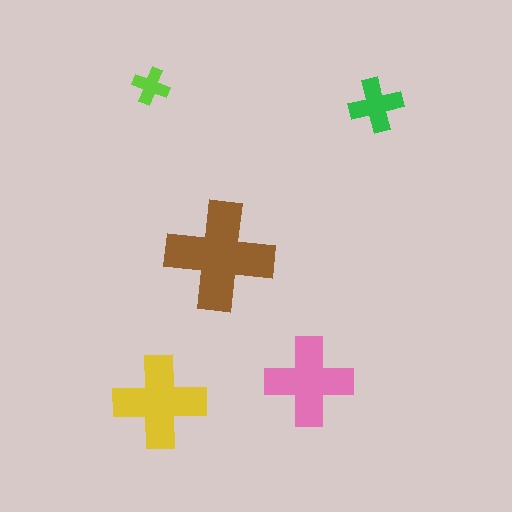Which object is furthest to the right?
The green cross is rightmost.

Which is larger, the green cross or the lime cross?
The green one.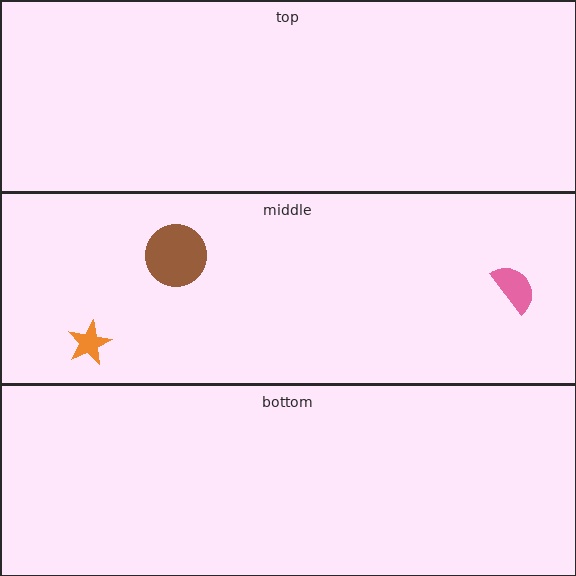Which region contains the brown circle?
The middle region.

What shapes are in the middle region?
The pink semicircle, the brown circle, the orange star.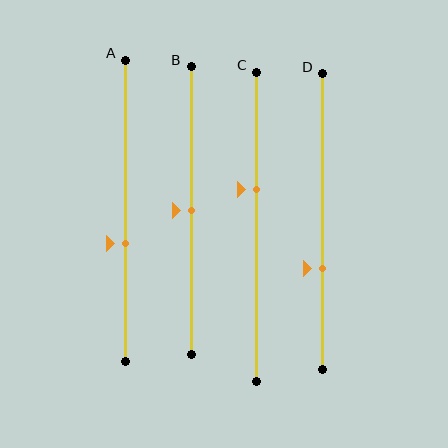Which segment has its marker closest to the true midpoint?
Segment B has its marker closest to the true midpoint.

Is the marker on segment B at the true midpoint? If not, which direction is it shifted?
Yes, the marker on segment B is at the true midpoint.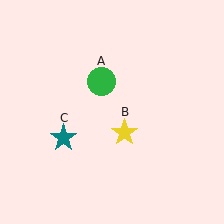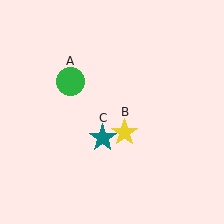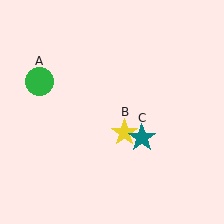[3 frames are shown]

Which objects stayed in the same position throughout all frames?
Yellow star (object B) remained stationary.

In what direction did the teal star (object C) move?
The teal star (object C) moved right.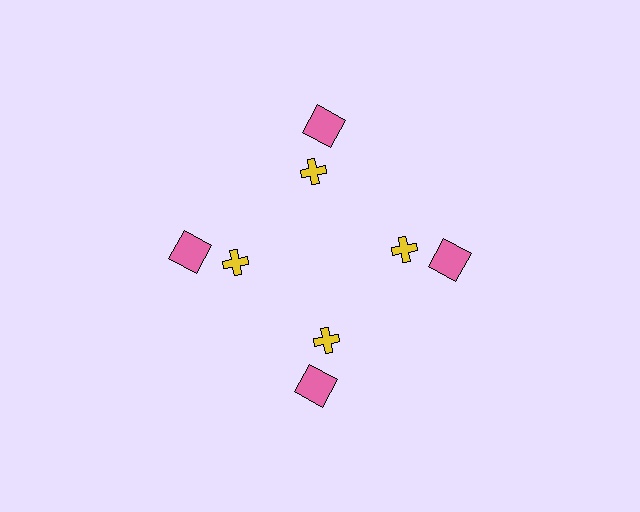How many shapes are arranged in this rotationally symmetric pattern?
There are 8 shapes, arranged in 4 groups of 2.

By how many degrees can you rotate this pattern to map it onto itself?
The pattern maps onto itself every 90 degrees of rotation.